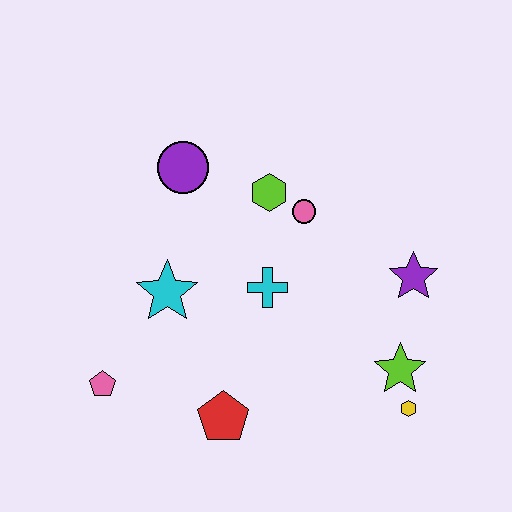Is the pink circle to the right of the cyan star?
Yes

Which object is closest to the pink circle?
The lime hexagon is closest to the pink circle.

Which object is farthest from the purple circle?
The yellow hexagon is farthest from the purple circle.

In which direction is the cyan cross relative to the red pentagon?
The cyan cross is above the red pentagon.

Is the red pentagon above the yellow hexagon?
No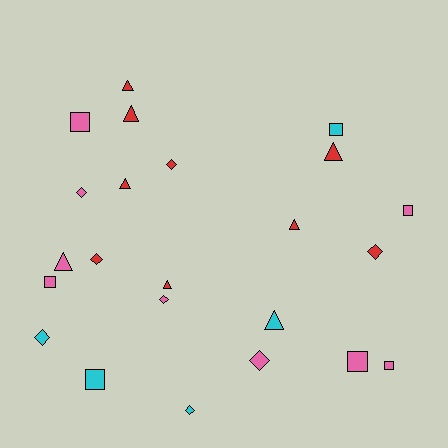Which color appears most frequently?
Red, with 9 objects.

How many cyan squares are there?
There are 2 cyan squares.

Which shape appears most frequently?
Diamond, with 8 objects.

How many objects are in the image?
There are 23 objects.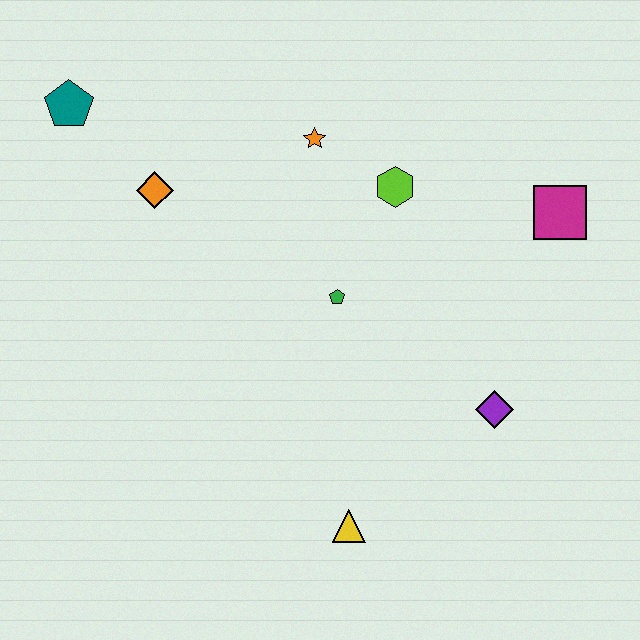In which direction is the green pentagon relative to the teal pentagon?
The green pentagon is to the right of the teal pentagon.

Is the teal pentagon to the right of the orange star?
No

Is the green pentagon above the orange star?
No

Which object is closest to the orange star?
The lime hexagon is closest to the orange star.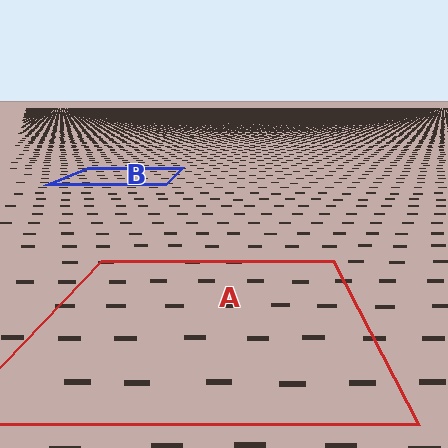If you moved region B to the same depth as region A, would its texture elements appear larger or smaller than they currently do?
They would appear larger. At a closer depth, the same texture elements are projected at a bigger on-screen size.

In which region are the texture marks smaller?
The texture marks are smaller in region B, because it is farther away.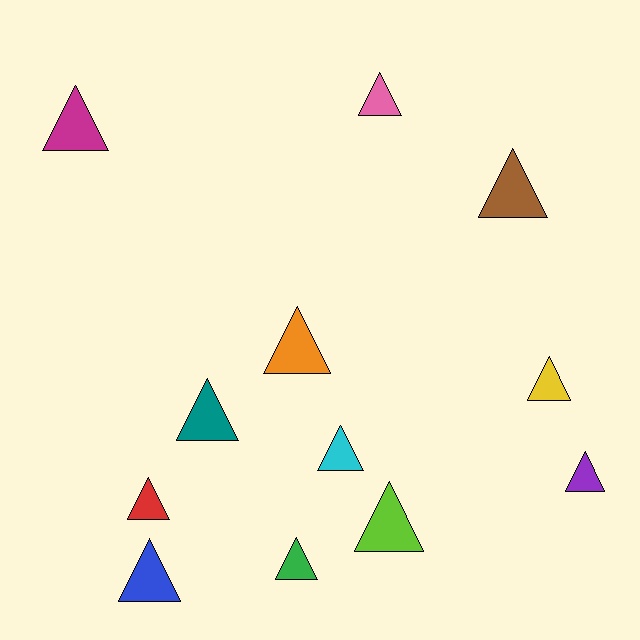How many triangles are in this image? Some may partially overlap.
There are 12 triangles.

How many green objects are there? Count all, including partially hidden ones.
There is 1 green object.